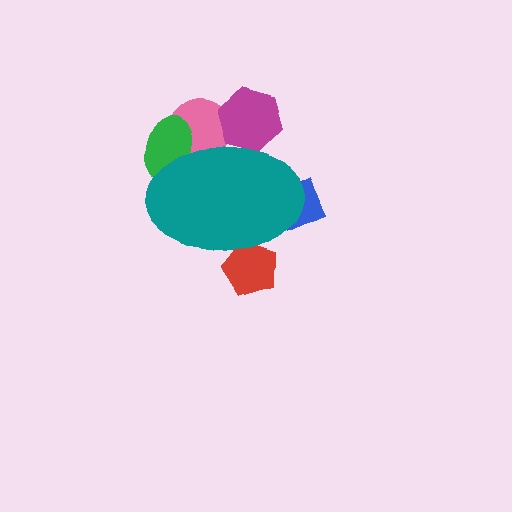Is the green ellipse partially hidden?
Yes, the green ellipse is partially hidden behind the teal ellipse.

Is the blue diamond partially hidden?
Yes, the blue diamond is partially hidden behind the teal ellipse.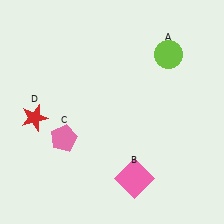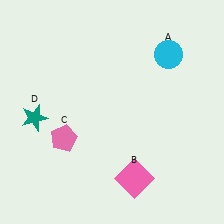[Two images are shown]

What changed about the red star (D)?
In Image 1, D is red. In Image 2, it changed to teal.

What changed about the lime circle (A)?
In Image 1, A is lime. In Image 2, it changed to cyan.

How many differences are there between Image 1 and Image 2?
There are 2 differences between the two images.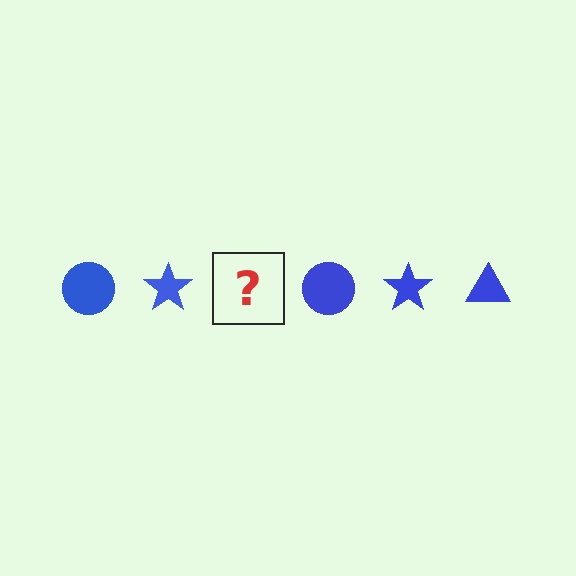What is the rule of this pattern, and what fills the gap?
The rule is that the pattern cycles through circle, star, triangle shapes in blue. The gap should be filled with a blue triangle.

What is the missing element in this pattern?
The missing element is a blue triangle.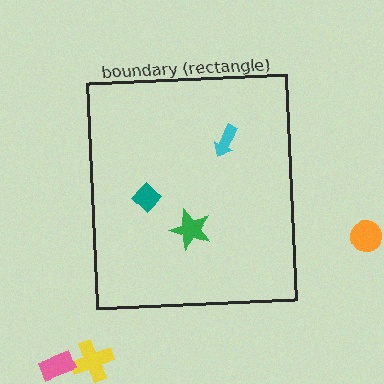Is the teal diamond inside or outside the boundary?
Inside.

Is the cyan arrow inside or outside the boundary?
Inside.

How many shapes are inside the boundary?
3 inside, 3 outside.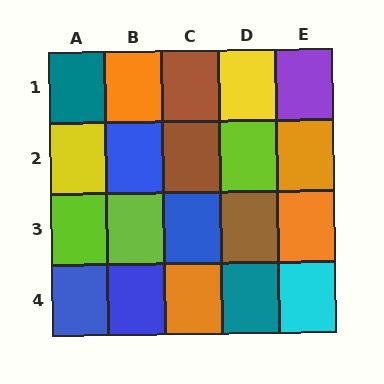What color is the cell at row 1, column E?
Purple.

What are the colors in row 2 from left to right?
Yellow, blue, brown, lime, orange.